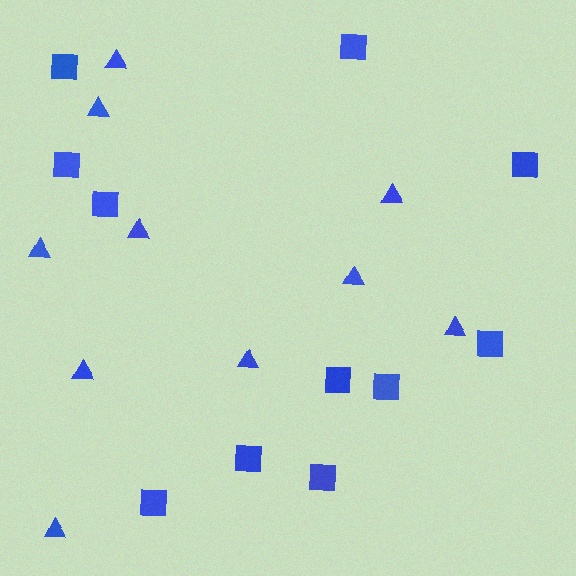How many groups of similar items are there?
There are 2 groups: one group of triangles (10) and one group of squares (11).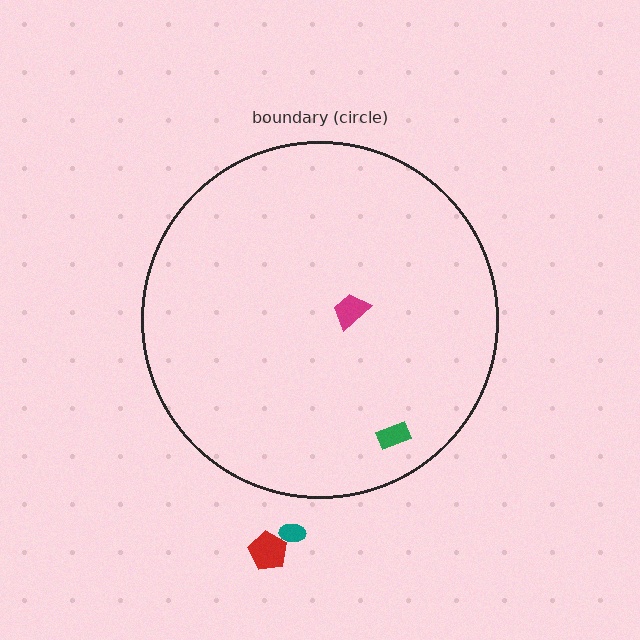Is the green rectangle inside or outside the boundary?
Inside.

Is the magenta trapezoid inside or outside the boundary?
Inside.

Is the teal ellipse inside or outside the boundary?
Outside.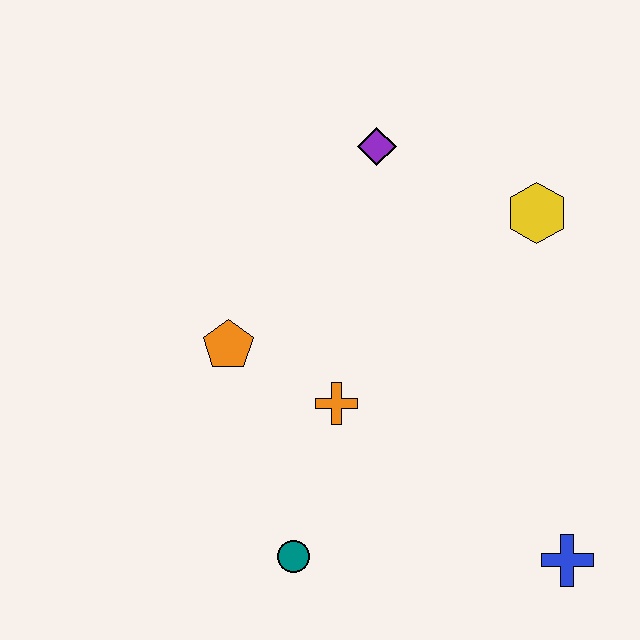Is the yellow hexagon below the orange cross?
No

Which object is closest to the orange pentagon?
The orange cross is closest to the orange pentagon.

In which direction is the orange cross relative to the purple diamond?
The orange cross is below the purple diamond.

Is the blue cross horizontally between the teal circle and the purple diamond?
No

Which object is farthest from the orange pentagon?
The blue cross is farthest from the orange pentagon.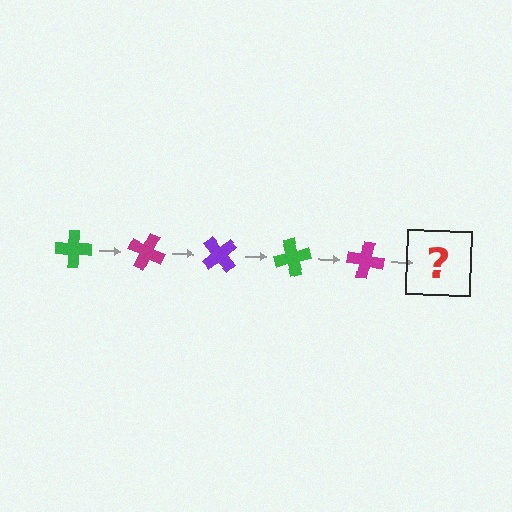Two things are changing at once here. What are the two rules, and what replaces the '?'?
The two rules are that it rotates 25 degrees each step and the color cycles through green, magenta, and purple. The '?' should be a purple cross, rotated 125 degrees from the start.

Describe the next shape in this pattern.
It should be a purple cross, rotated 125 degrees from the start.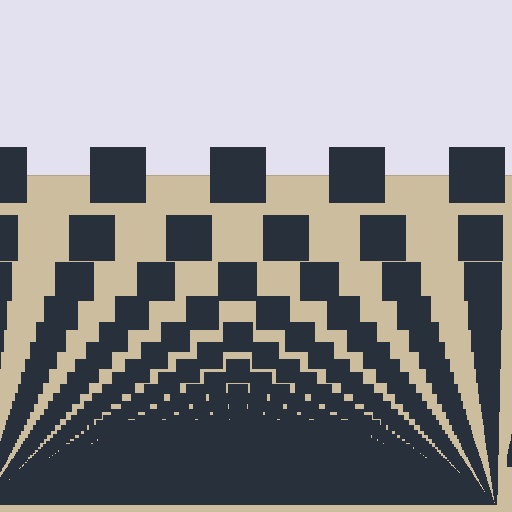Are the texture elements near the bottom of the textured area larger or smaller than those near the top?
Smaller. The gradient is inverted — elements near the bottom are smaller and denser.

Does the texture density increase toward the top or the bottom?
Density increases toward the bottom.